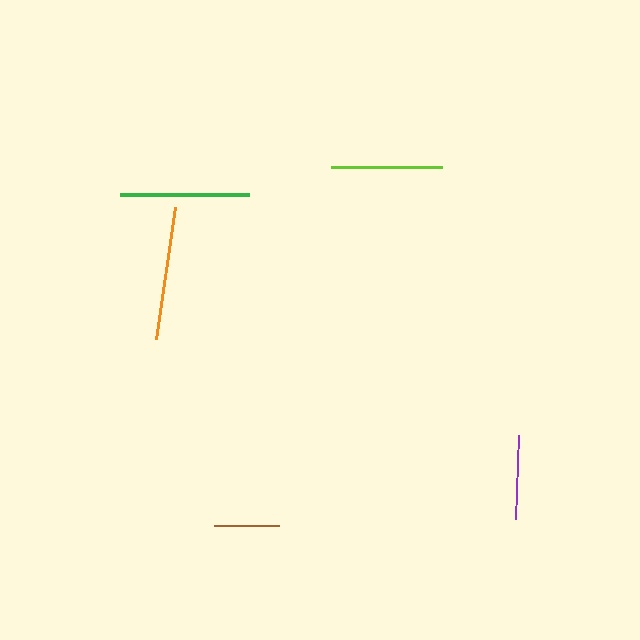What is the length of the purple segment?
The purple segment is approximately 84 pixels long.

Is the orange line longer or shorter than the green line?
The orange line is longer than the green line.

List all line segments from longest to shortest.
From longest to shortest: orange, green, lime, purple, brown.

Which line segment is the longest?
The orange line is the longest at approximately 133 pixels.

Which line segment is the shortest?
The brown line is the shortest at approximately 65 pixels.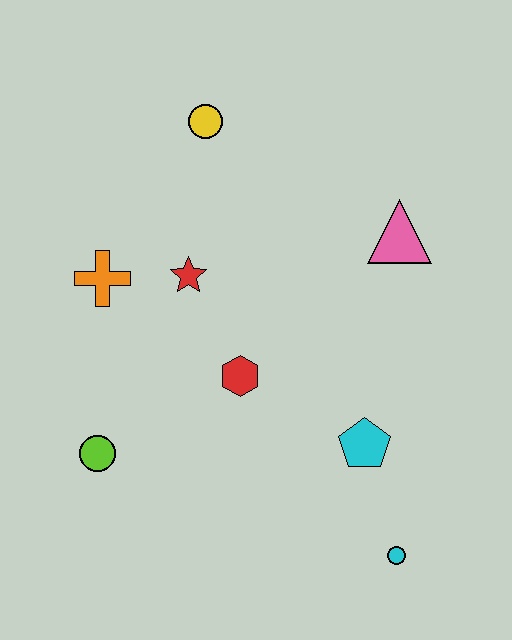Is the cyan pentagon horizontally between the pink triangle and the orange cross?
Yes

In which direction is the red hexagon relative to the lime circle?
The red hexagon is to the right of the lime circle.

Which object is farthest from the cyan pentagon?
The yellow circle is farthest from the cyan pentagon.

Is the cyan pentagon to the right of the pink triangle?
No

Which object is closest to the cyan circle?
The cyan pentagon is closest to the cyan circle.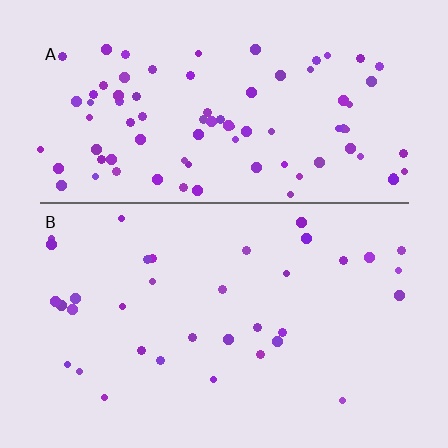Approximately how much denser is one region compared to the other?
Approximately 2.5× — region A over region B.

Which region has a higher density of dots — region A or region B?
A (the top).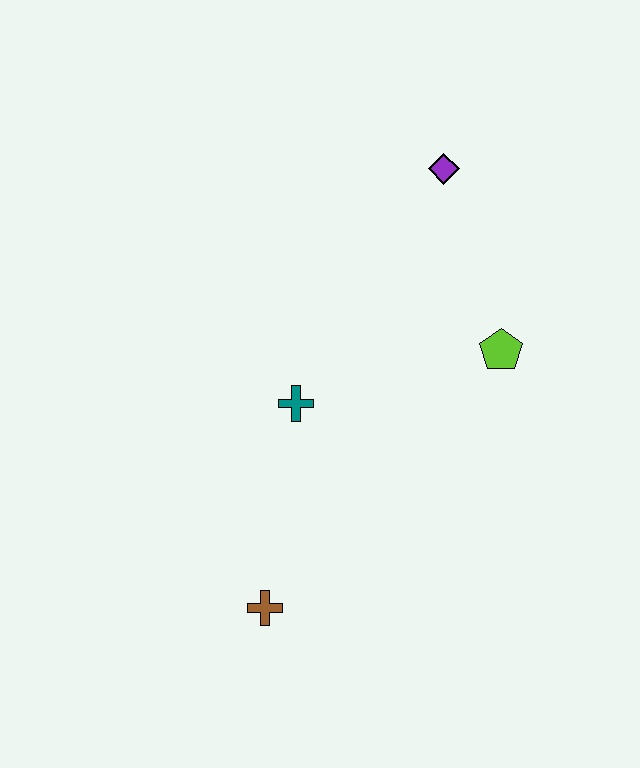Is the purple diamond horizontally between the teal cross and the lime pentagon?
Yes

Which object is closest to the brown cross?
The teal cross is closest to the brown cross.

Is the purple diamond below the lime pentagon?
No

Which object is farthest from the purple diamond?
The brown cross is farthest from the purple diamond.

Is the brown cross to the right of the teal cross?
No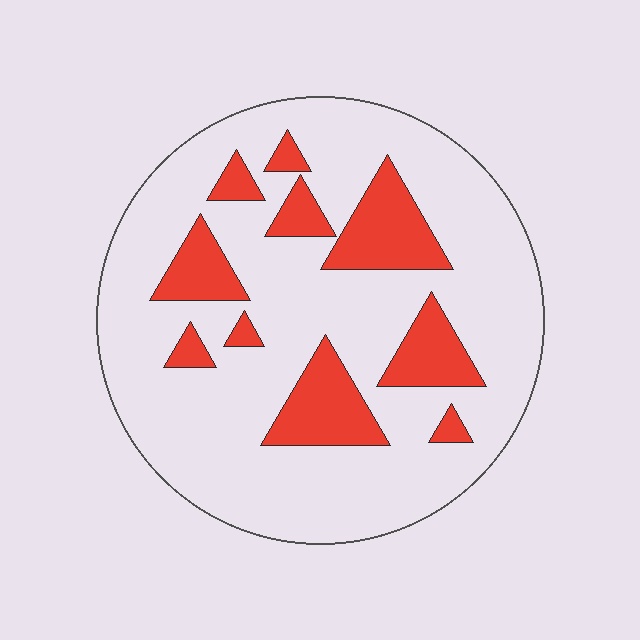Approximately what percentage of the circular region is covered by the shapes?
Approximately 20%.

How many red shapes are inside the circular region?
10.